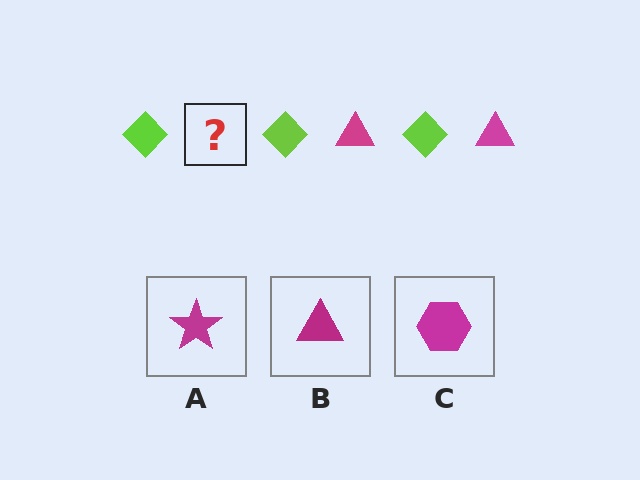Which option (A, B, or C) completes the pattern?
B.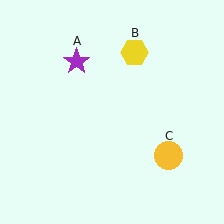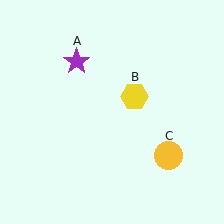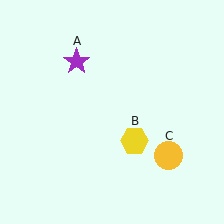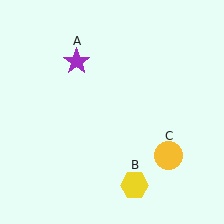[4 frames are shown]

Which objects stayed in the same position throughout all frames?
Purple star (object A) and yellow circle (object C) remained stationary.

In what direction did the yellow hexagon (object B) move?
The yellow hexagon (object B) moved down.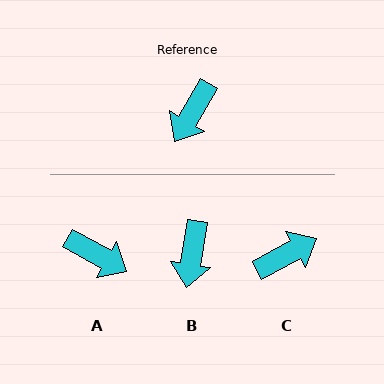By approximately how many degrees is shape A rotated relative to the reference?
Approximately 91 degrees counter-clockwise.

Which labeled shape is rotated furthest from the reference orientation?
C, about 149 degrees away.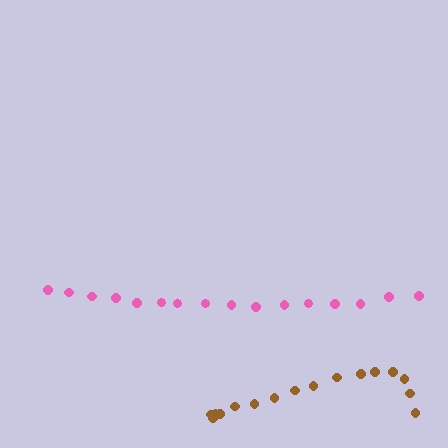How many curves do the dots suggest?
There are 2 distinct paths.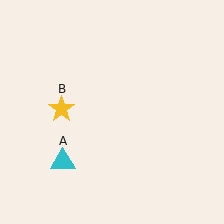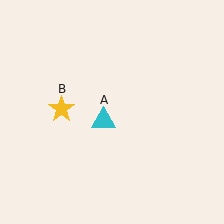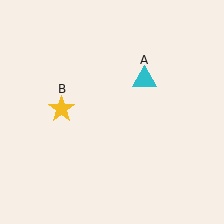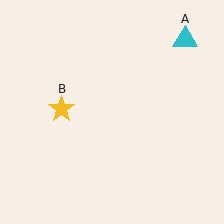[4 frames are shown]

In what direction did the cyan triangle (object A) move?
The cyan triangle (object A) moved up and to the right.